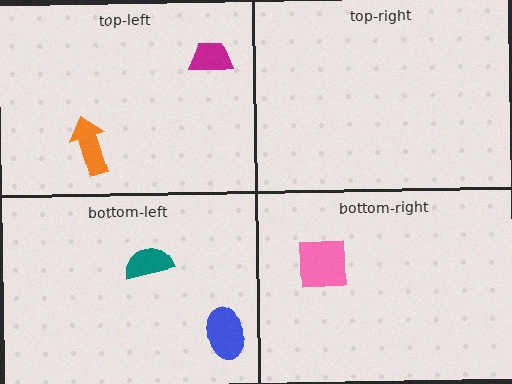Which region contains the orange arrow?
The top-left region.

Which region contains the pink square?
The bottom-right region.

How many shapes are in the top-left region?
2.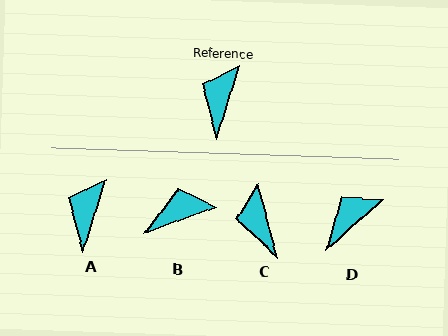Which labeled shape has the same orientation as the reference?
A.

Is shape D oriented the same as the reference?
No, it is off by about 31 degrees.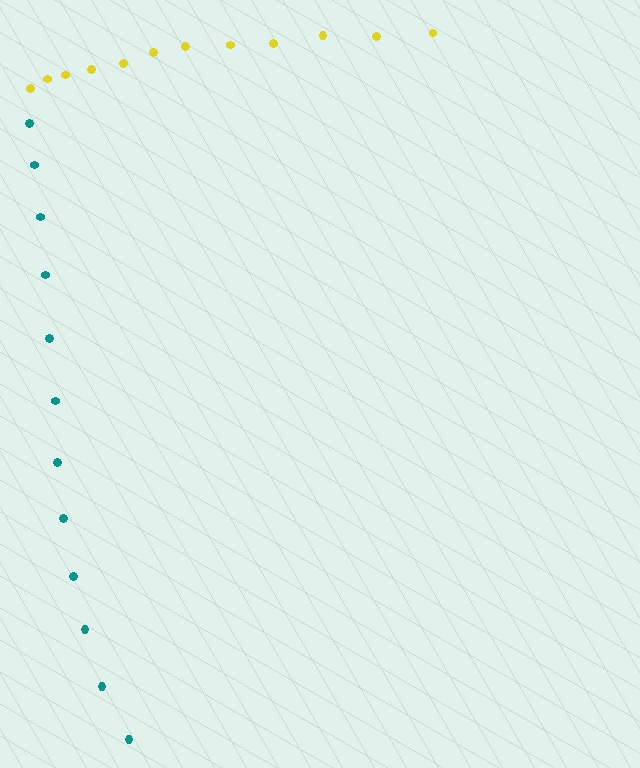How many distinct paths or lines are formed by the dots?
There are 2 distinct paths.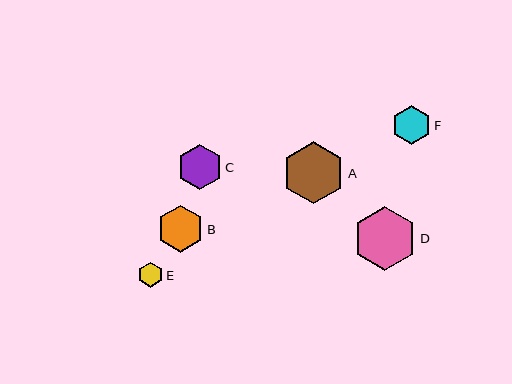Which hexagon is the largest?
Hexagon D is the largest with a size of approximately 64 pixels.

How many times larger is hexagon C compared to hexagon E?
Hexagon C is approximately 1.8 times the size of hexagon E.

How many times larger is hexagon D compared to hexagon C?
Hexagon D is approximately 1.4 times the size of hexagon C.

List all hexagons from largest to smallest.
From largest to smallest: D, A, B, C, F, E.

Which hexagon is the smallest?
Hexagon E is the smallest with a size of approximately 25 pixels.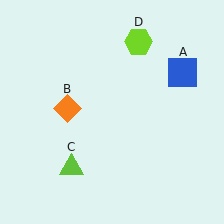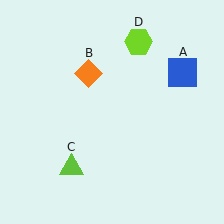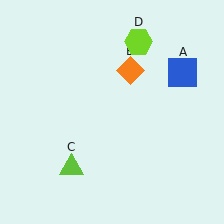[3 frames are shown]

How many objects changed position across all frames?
1 object changed position: orange diamond (object B).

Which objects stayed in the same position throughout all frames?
Blue square (object A) and lime triangle (object C) and lime hexagon (object D) remained stationary.